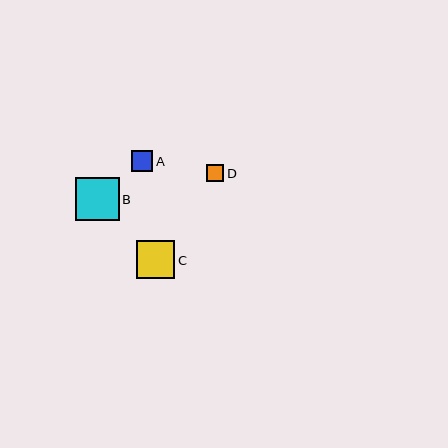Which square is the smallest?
Square D is the smallest with a size of approximately 17 pixels.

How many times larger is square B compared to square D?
Square B is approximately 2.6 times the size of square D.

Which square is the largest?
Square B is the largest with a size of approximately 44 pixels.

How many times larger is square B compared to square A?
Square B is approximately 2.1 times the size of square A.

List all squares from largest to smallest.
From largest to smallest: B, C, A, D.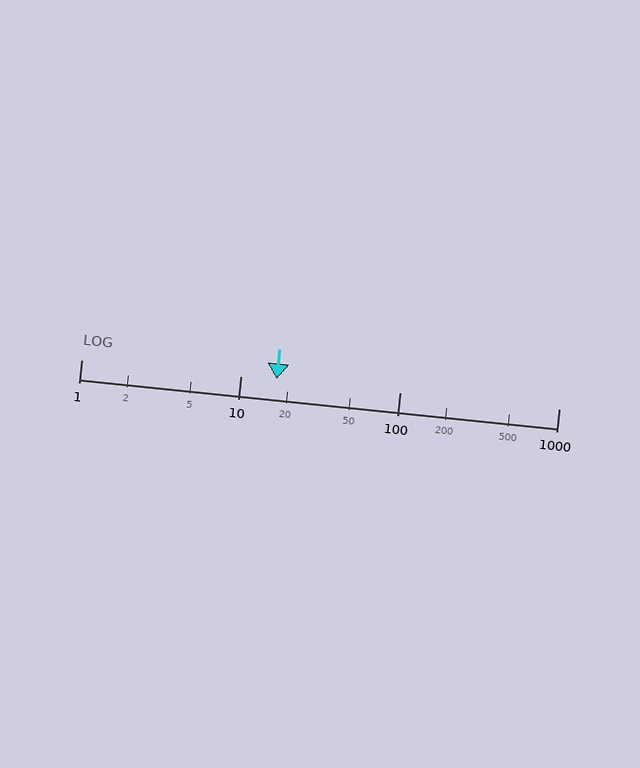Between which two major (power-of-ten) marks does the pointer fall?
The pointer is between 10 and 100.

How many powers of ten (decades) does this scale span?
The scale spans 3 decades, from 1 to 1000.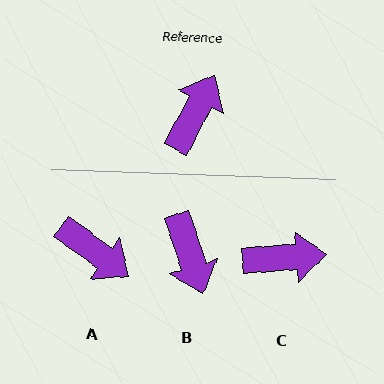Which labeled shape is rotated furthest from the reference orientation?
B, about 135 degrees away.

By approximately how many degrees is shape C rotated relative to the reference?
Approximately 58 degrees clockwise.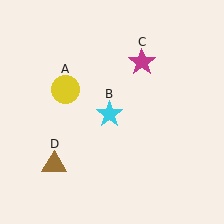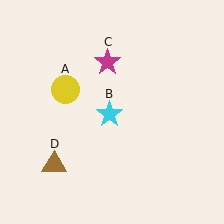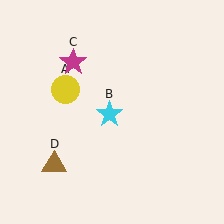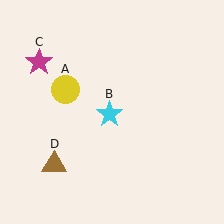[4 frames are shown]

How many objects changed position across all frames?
1 object changed position: magenta star (object C).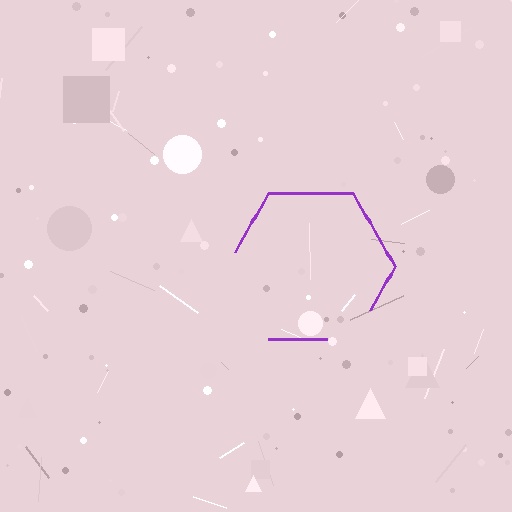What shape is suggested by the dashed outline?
The dashed outline suggests a hexagon.